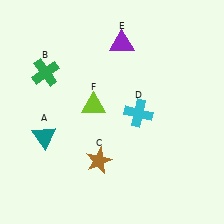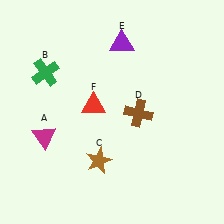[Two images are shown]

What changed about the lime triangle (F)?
In Image 1, F is lime. In Image 2, it changed to red.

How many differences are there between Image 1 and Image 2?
There are 3 differences between the two images.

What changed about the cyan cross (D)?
In Image 1, D is cyan. In Image 2, it changed to brown.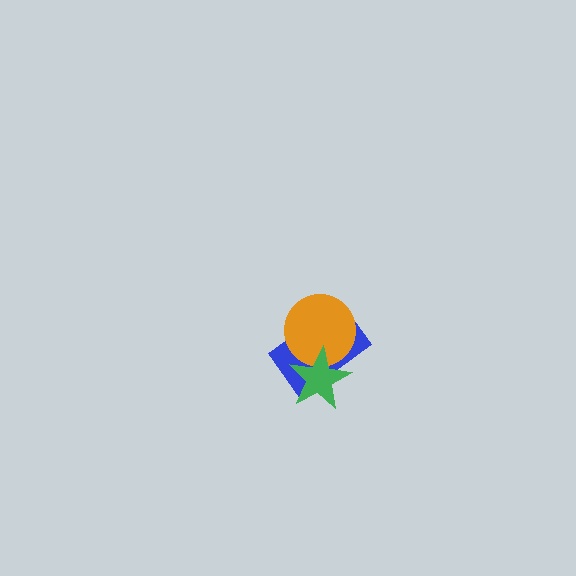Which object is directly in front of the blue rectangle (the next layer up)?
The orange circle is directly in front of the blue rectangle.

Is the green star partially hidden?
No, no other shape covers it.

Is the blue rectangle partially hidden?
Yes, it is partially covered by another shape.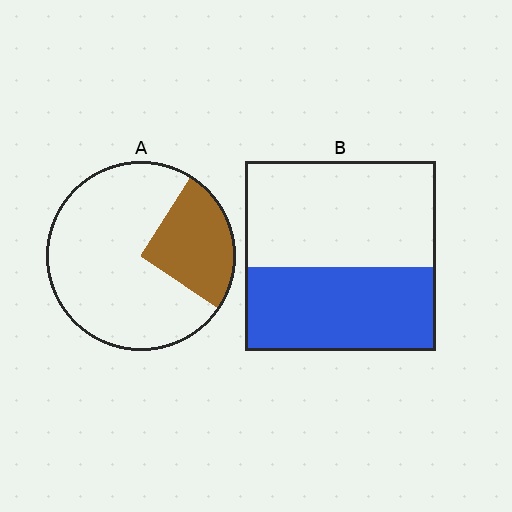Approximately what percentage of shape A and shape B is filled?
A is approximately 25% and B is approximately 45%.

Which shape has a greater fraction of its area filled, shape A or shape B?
Shape B.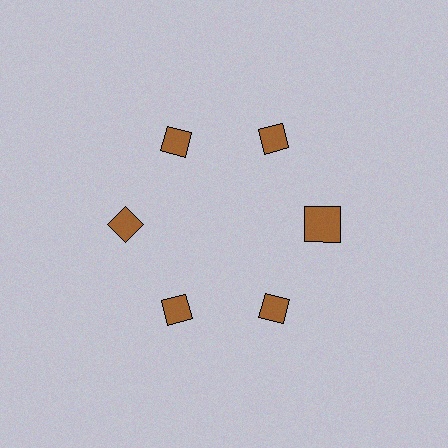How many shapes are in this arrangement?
There are 6 shapes arranged in a ring pattern.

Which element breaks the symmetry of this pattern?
The brown square at roughly the 3 o'clock position breaks the symmetry. All other shapes are brown diamonds.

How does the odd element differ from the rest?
It has a different shape: square instead of diamond.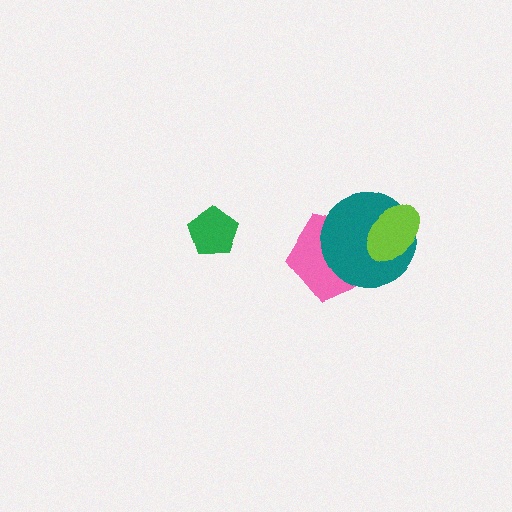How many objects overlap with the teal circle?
2 objects overlap with the teal circle.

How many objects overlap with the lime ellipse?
2 objects overlap with the lime ellipse.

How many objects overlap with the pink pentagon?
2 objects overlap with the pink pentagon.